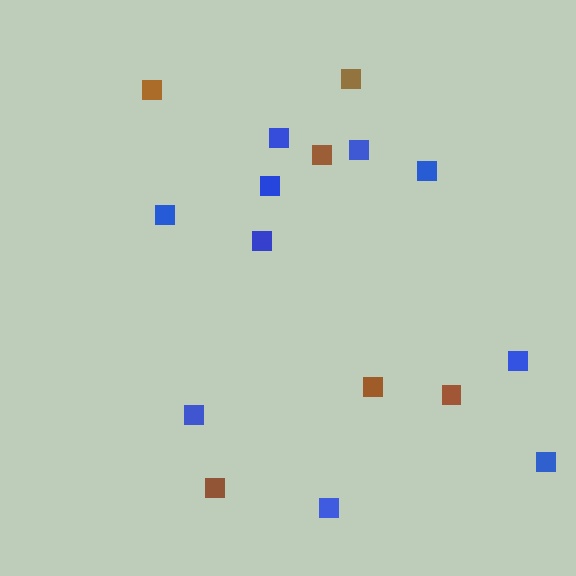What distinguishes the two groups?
There are 2 groups: one group of blue squares (10) and one group of brown squares (6).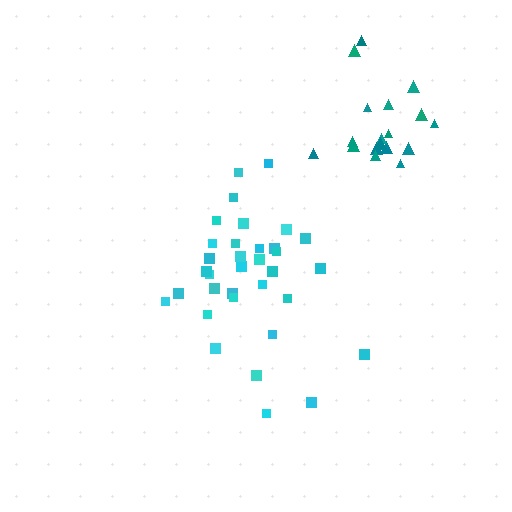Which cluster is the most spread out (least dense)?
Teal.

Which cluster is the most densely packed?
Cyan.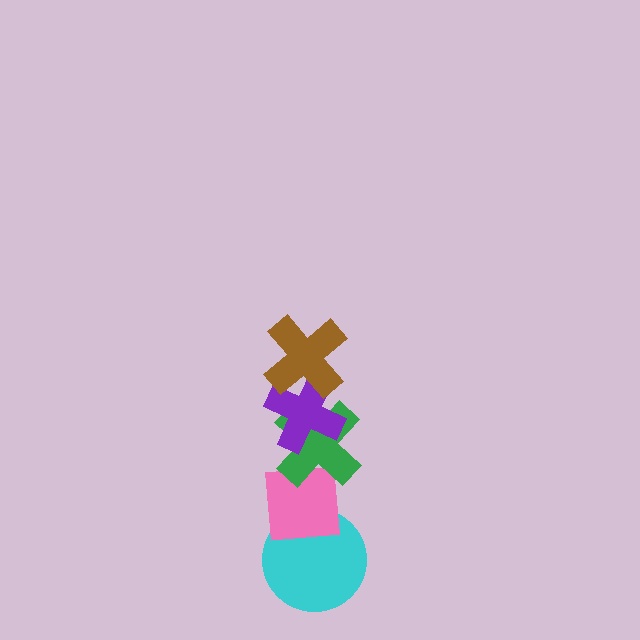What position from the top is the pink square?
The pink square is 4th from the top.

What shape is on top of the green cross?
The purple cross is on top of the green cross.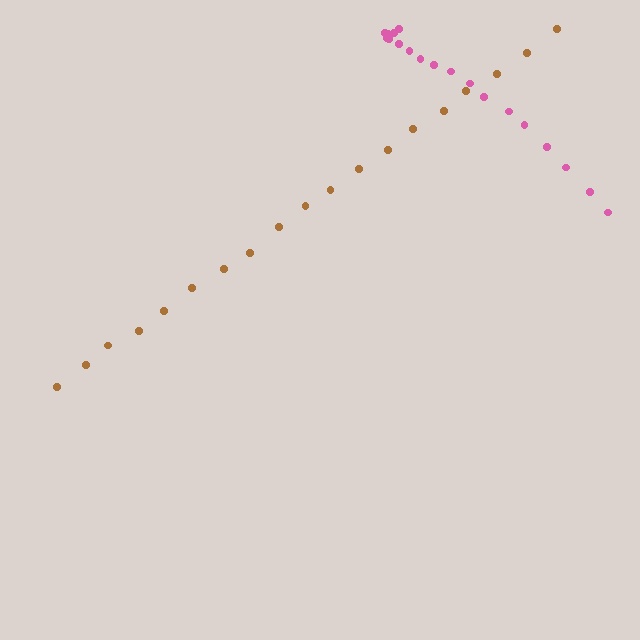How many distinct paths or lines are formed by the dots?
There are 2 distinct paths.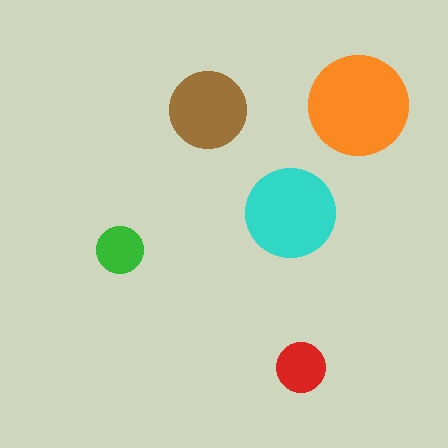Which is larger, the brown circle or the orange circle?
The orange one.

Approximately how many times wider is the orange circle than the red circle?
About 2 times wider.